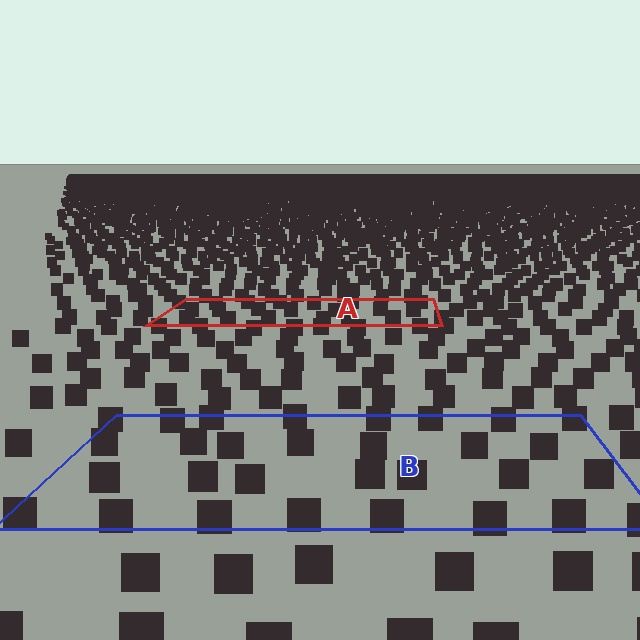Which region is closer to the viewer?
Region B is closer. The texture elements there are larger and more spread out.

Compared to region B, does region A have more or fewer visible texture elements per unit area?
Region A has more texture elements per unit area — they are packed more densely because it is farther away.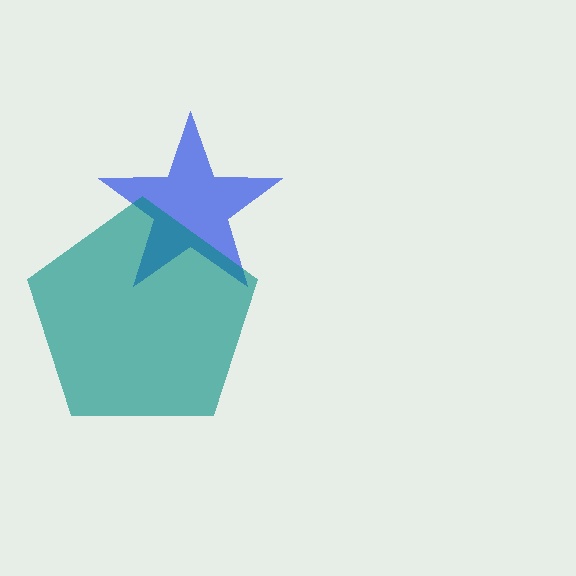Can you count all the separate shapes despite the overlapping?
Yes, there are 2 separate shapes.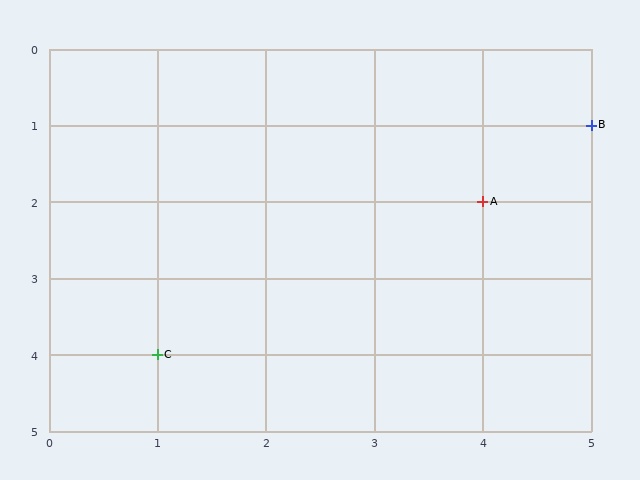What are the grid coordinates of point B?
Point B is at grid coordinates (5, 1).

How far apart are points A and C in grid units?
Points A and C are 3 columns and 2 rows apart (about 3.6 grid units diagonally).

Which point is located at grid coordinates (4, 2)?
Point A is at (4, 2).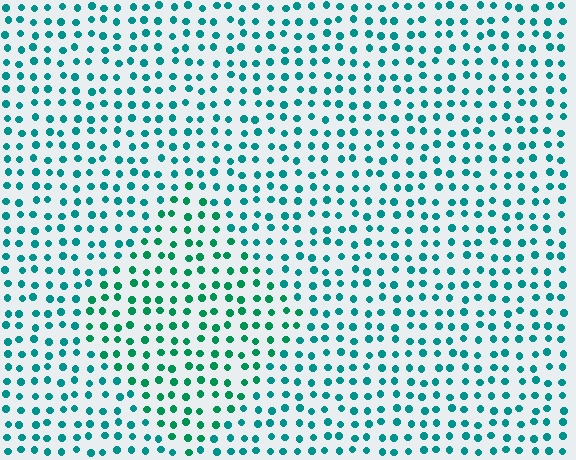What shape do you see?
I see a diamond.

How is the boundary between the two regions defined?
The boundary is defined purely by a slight shift in hue (about 23 degrees). Spacing, size, and orientation are identical on both sides.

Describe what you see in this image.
The image is filled with small teal elements in a uniform arrangement. A diamond-shaped region is visible where the elements are tinted to a slightly different hue, forming a subtle color boundary.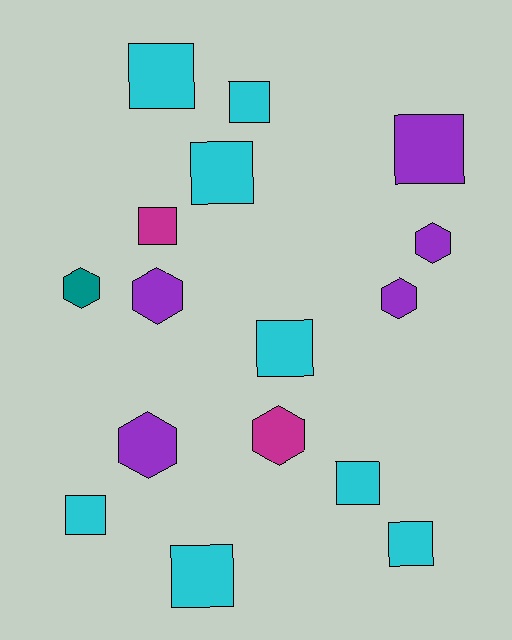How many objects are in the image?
There are 16 objects.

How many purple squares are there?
There is 1 purple square.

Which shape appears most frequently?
Square, with 10 objects.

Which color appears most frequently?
Cyan, with 8 objects.